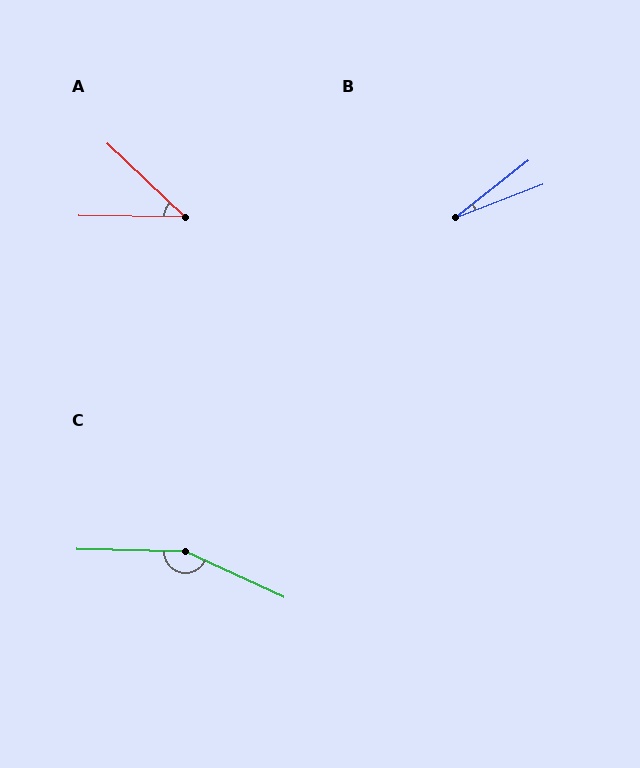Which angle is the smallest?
B, at approximately 17 degrees.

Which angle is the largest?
C, at approximately 156 degrees.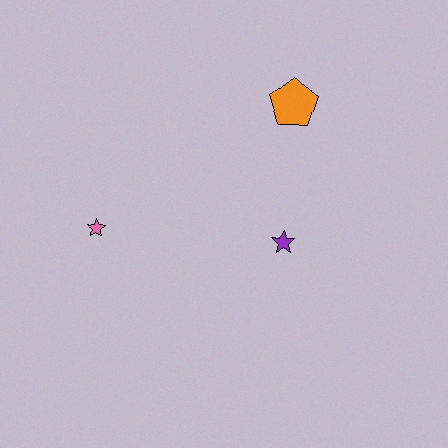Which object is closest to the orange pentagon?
The purple star is closest to the orange pentagon.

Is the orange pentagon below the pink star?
No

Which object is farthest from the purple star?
The pink star is farthest from the purple star.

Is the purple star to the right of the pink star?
Yes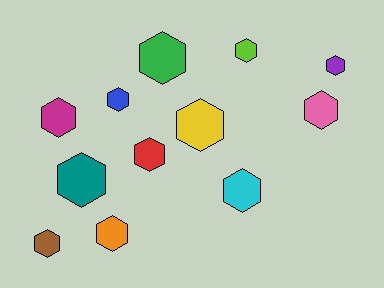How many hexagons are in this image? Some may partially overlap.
There are 12 hexagons.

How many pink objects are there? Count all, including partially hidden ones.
There is 1 pink object.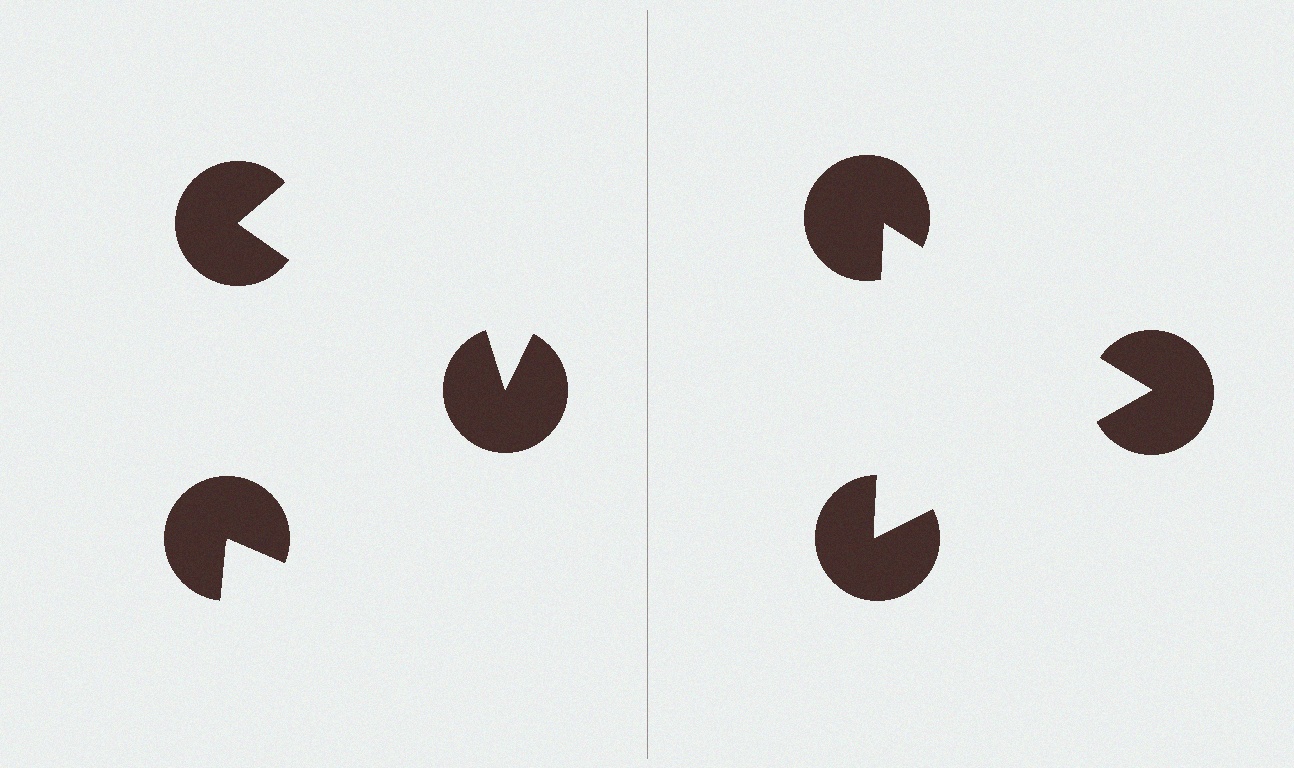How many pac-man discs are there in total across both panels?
6 — 3 on each side.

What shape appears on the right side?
An illusory triangle.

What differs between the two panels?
The pac-man discs are positioned identically on both sides; only the wedge orientations differ. On the right they align to a triangle; on the left they are misaligned.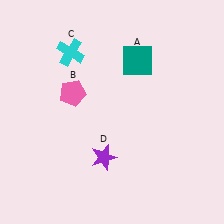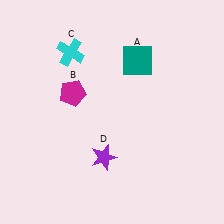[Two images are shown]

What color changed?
The pentagon (B) changed from pink in Image 1 to magenta in Image 2.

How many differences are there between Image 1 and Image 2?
There is 1 difference between the two images.